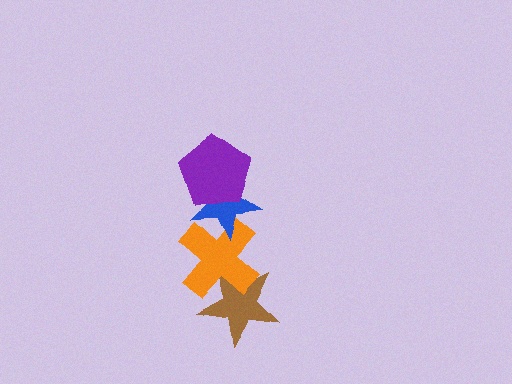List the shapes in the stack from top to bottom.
From top to bottom: the purple pentagon, the blue star, the orange cross, the brown star.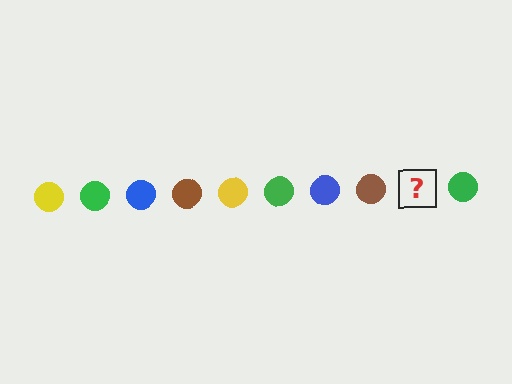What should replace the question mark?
The question mark should be replaced with a yellow circle.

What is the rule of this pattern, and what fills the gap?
The rule is that the pattern cycles through yellow, green, blue, brown circles. The gap should be filled with a yellow circle.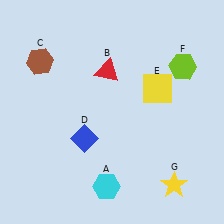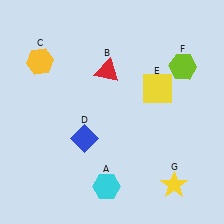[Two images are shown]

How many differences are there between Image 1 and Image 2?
There is 1 difference between the two images.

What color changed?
The hexagon (C) changed from brown in Image 1 to yellow in Image 2.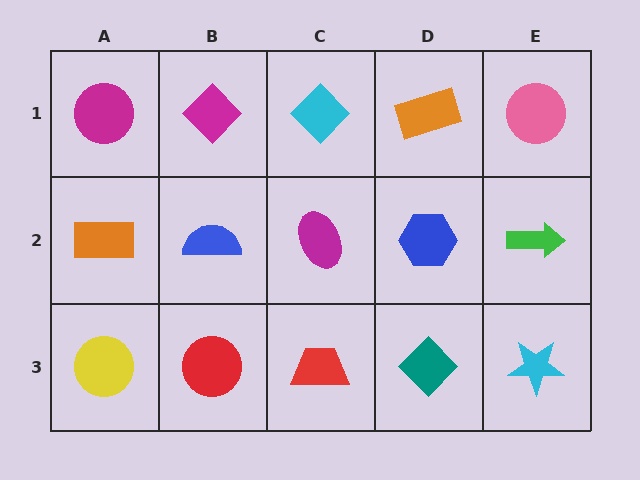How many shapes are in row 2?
5 shapes.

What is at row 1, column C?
A cyan diamond.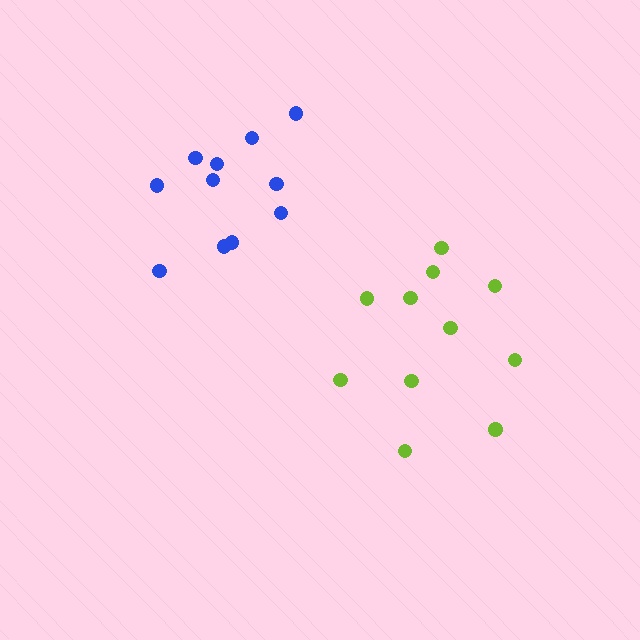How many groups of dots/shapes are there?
There are 2 groups.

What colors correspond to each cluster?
The clusters are colored: lime, blue.